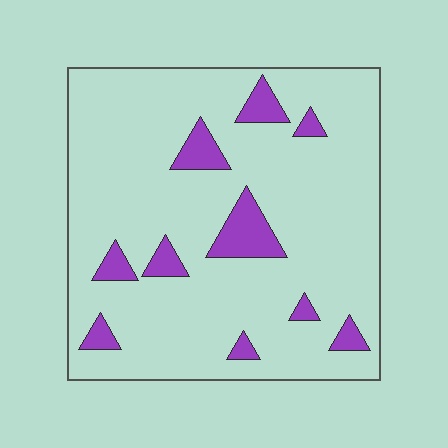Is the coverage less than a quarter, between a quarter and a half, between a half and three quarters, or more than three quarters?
Less than a quarter.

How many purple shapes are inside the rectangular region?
10.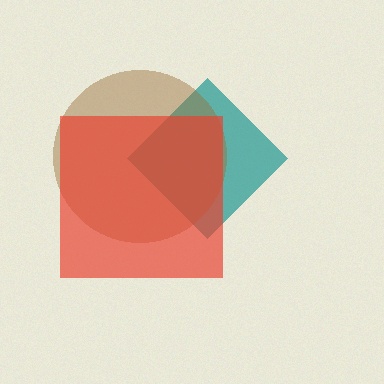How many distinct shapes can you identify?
There are 3 distinct shapes: a teal diamond, a brown circle, a red square.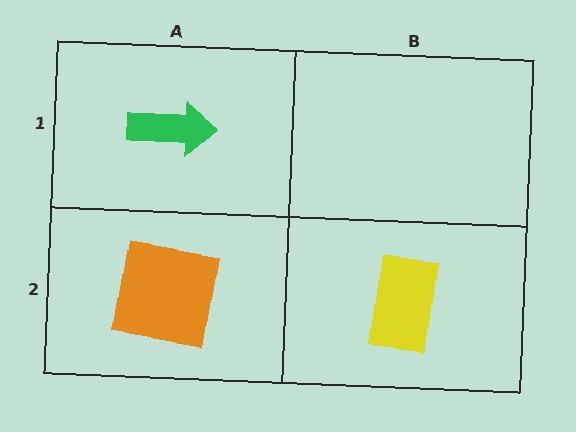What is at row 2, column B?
A yellow rectangle.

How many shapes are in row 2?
2 shapes.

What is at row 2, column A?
An orange square.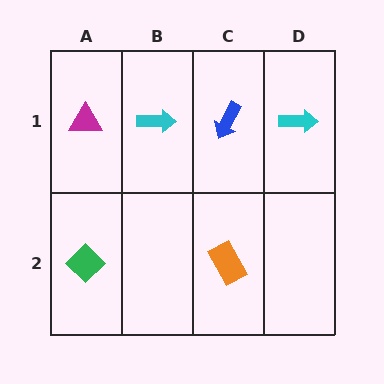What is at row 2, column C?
An orange rectangle.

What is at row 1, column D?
A cyan arrow.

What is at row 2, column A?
A green diamond.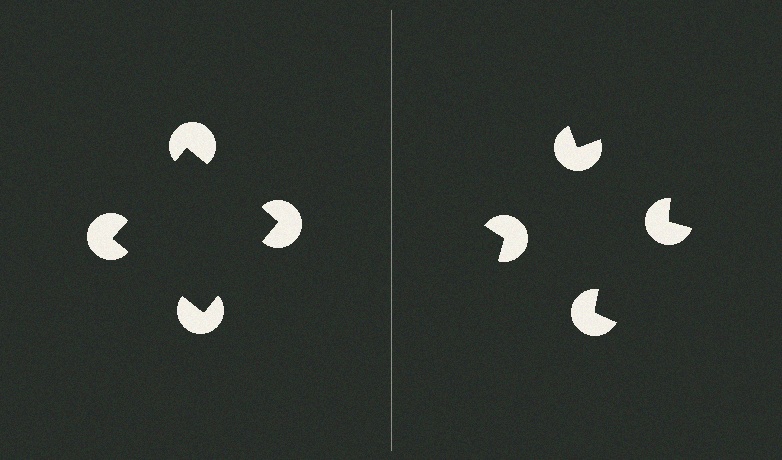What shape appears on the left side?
An illusory square.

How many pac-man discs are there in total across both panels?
8 — 4 on each side.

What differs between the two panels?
The pac-man discs are positioned identically on both sides; only the wedge orientations differ. On the left they align to a square; on the right they are misaligned.